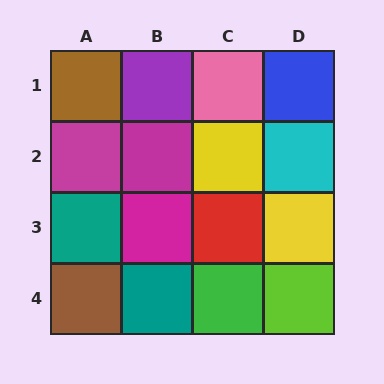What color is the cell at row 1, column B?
Purple.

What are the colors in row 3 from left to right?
Teal, magenta, red, yellow.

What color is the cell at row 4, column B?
Teal.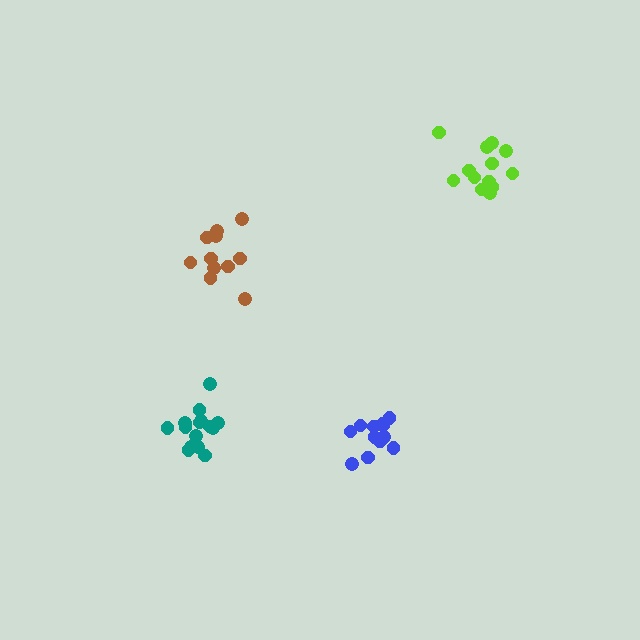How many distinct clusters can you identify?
There are 4 distinct clusters.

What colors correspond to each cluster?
The clusters are colored: blue, lime, brown, teal.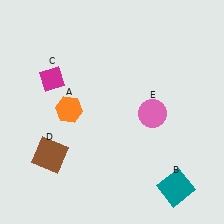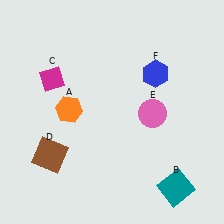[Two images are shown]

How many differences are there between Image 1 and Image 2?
There is 1 difference between the two images.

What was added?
A blue hexagon (F) was added in Image 2.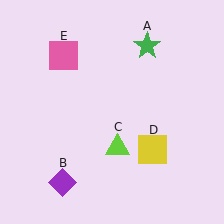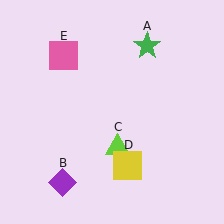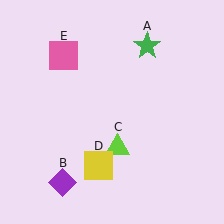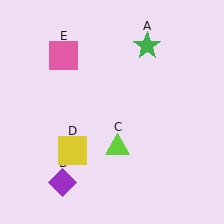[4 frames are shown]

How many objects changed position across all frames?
1 object changed position: yellow square (object D).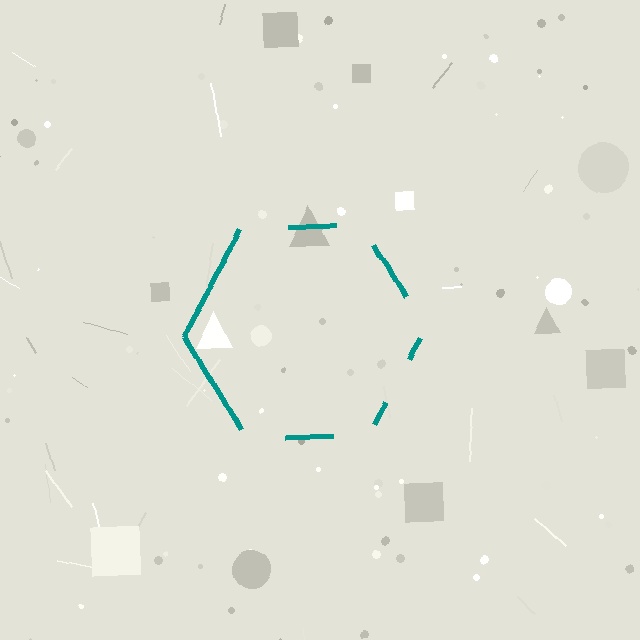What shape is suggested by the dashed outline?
The dashed outline suggests a hexagon.